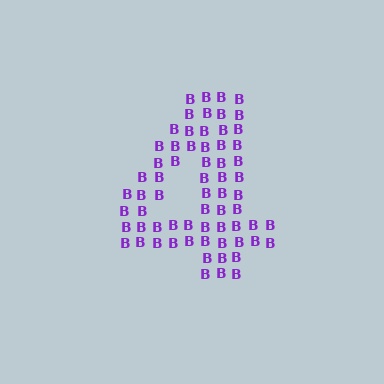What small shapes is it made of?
It is made of small letter B's.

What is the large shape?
The large shape is the digit 4.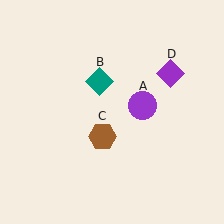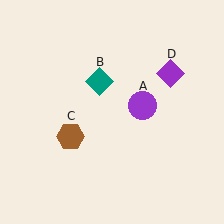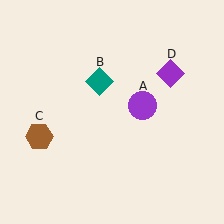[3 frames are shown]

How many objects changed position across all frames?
1 object changed position: brown hexagon (object C).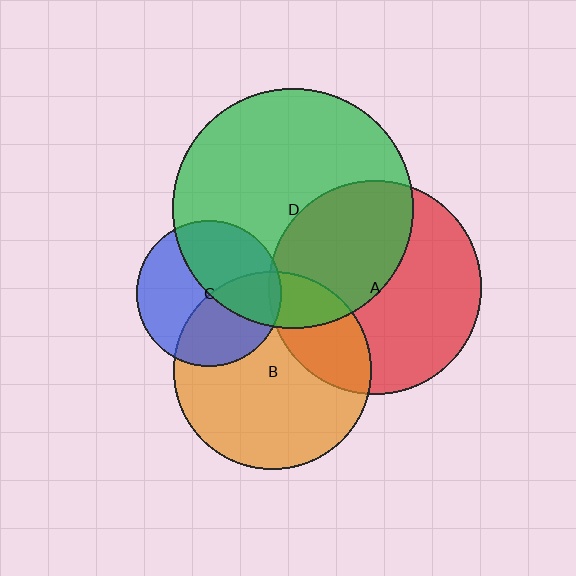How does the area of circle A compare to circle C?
Approximately 2.2 times.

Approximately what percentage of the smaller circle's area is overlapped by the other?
Approximately 45%.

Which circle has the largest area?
Circle D (green).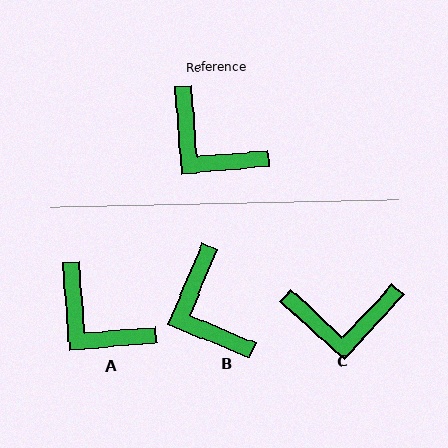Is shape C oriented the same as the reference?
No, it is off by about 43 degrees.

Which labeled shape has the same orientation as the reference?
A.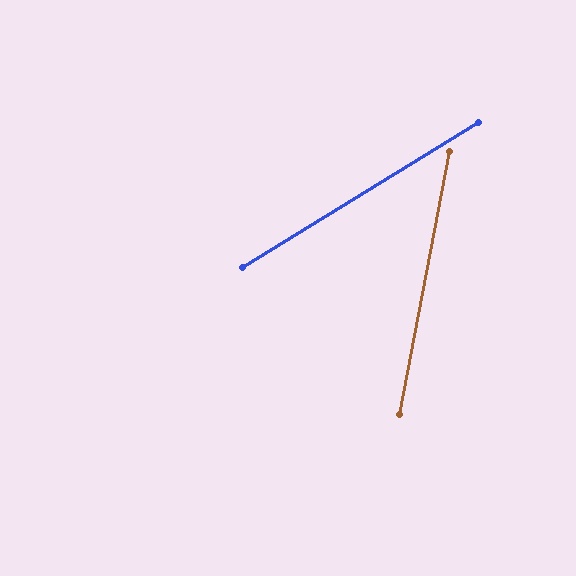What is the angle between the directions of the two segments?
Approximately 48 degrees.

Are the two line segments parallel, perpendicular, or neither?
Neither parallel nor perpendicular — they differ by about 48°.